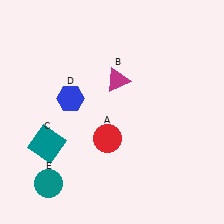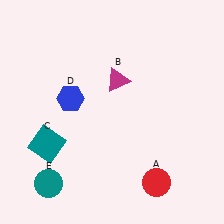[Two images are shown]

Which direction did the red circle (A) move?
The red circle (A) moved right.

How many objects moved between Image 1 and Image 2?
1 object moved between the two images.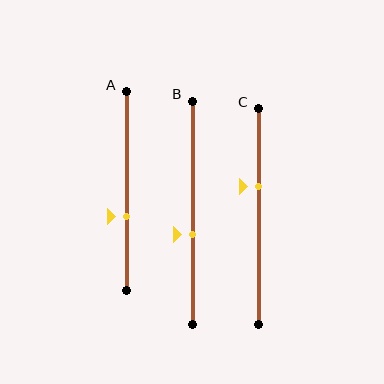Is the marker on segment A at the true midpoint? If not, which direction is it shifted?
No, the marker on segment A is shifted downward by about 13% of the segment length.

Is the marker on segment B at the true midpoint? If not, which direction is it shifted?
No, the marker on segment B is shifted downward by about 10% of the segment length.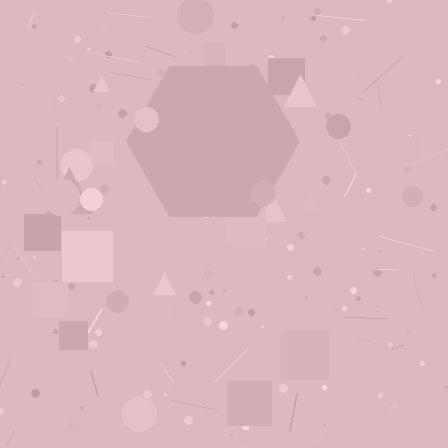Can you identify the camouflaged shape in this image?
The camouflaged shape is a hexagon.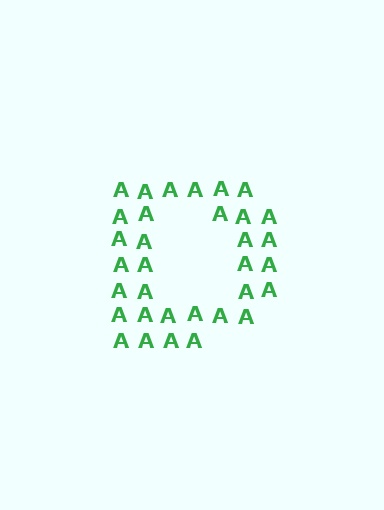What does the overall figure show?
The overall figure shows the letter D.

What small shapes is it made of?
It is made of small letter A's.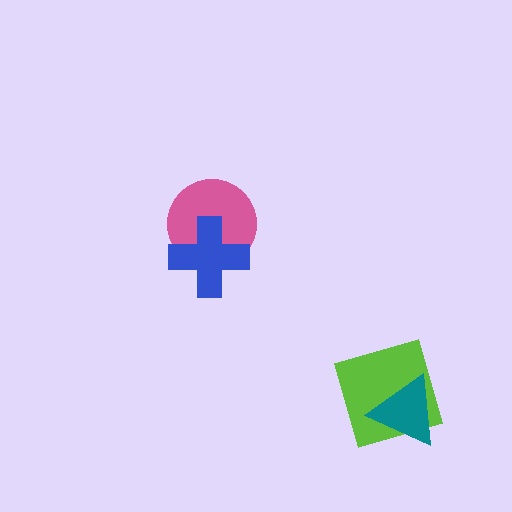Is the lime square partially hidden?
Yes, it is partially covered by another shape.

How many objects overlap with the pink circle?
1 object overlaps with the pink circle.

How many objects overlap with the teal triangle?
1 object overlaps with the teal triangle.